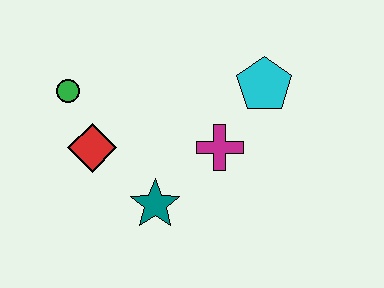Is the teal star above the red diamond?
No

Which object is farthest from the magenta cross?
The green circle is farthest from the magenta cross.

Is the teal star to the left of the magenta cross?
Yes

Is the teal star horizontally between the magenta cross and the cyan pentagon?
No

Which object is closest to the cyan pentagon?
The magenta cross is closest to the cyan pentagon.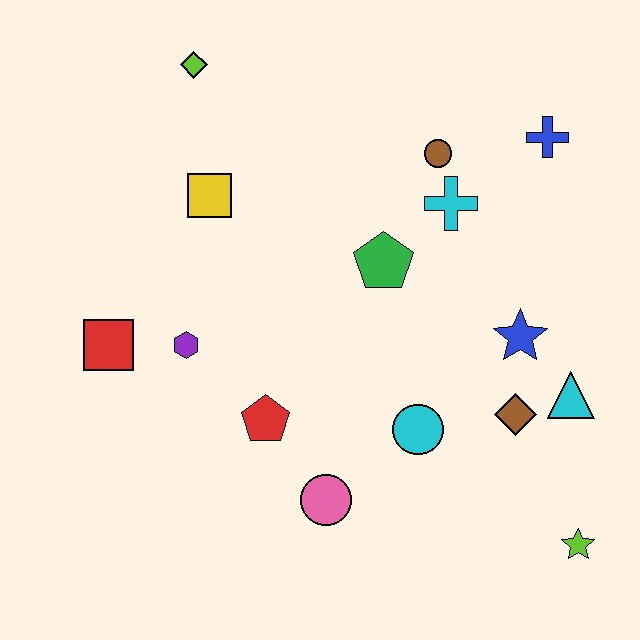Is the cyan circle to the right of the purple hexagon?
Yes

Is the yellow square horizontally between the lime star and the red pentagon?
No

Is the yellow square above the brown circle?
No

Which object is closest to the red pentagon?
The pink circle is closest to the red pentagon.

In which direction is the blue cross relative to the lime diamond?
The blue cross is to the right of the lime diamond.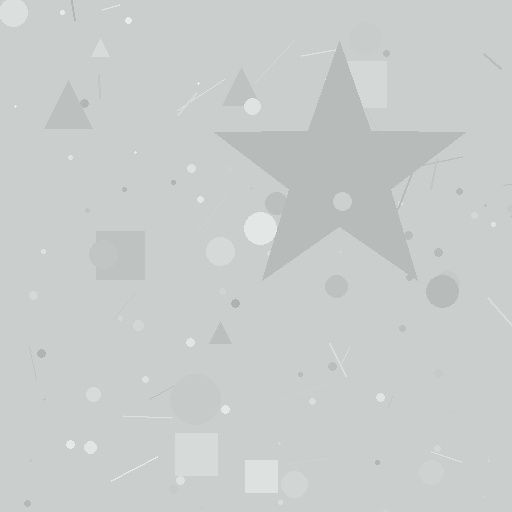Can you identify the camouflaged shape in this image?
The camouflaged shape is a star.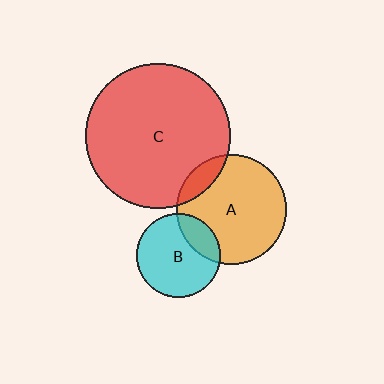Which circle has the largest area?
Circle C (red).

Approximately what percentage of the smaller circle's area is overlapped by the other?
Approximately 20%.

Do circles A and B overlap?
Yes.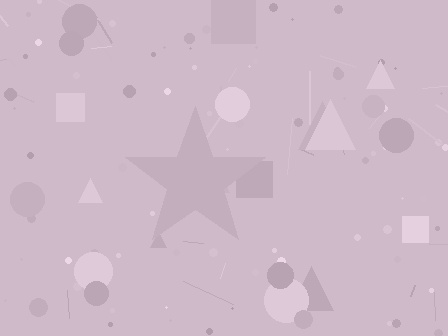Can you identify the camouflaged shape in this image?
The camouflaged shape is a star.